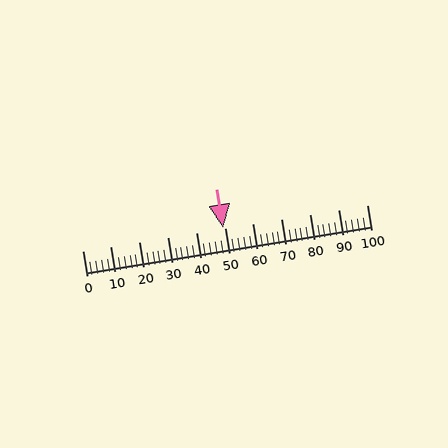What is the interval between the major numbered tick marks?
The major tick marks are spaced 10 units apart.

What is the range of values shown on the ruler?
The ruler shows values from 0 to 100.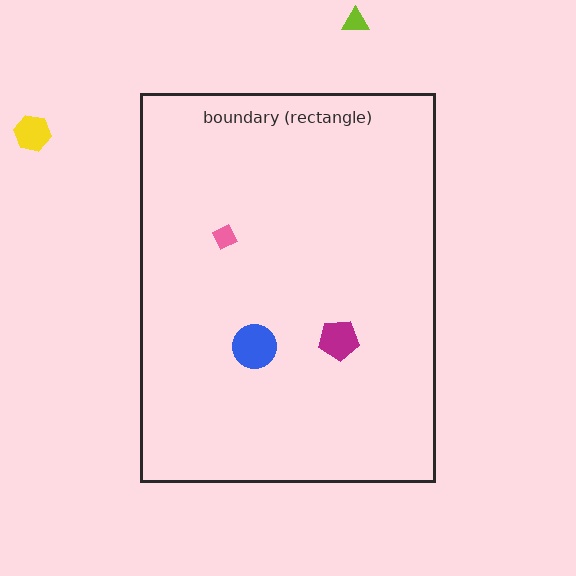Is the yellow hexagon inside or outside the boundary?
Outside.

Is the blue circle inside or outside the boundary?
Inside.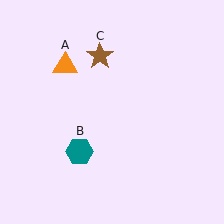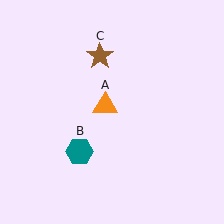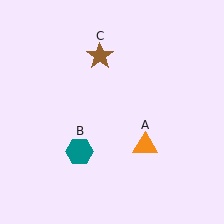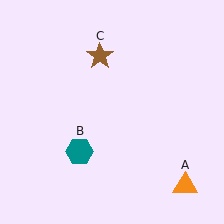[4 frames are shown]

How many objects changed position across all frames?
1 object changed position: orange triangle (object A).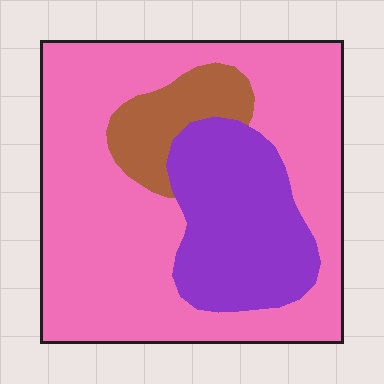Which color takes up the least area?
Brown, at roughly 10%.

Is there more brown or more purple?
Purple.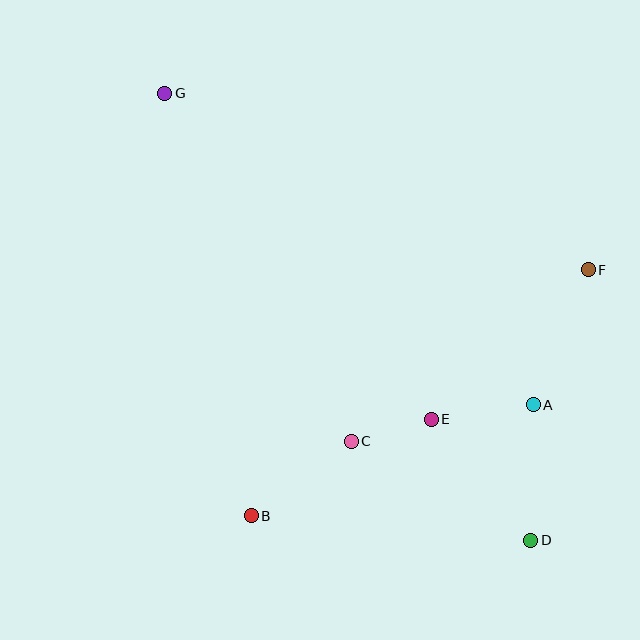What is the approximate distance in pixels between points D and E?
The distance between D and E is approximately 157 pixels.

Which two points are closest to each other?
Points C and E are closest to each other.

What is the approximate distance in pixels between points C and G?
The distance between C and G is approximately 395 pixels.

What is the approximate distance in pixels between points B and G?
The distance between B and G is approximately 432 pixels.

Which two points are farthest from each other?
Points D and G are farthest from each other.